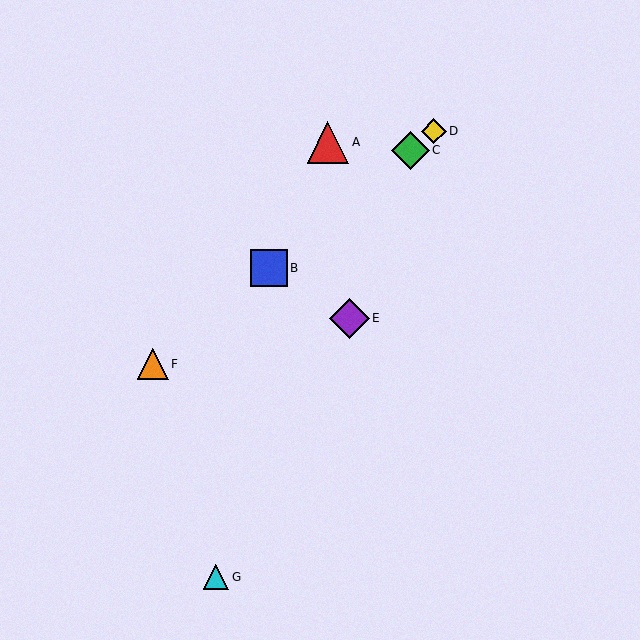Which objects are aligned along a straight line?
Objects B, C, D, F are aligned along a straight line.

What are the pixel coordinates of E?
Object E is at (349, 318).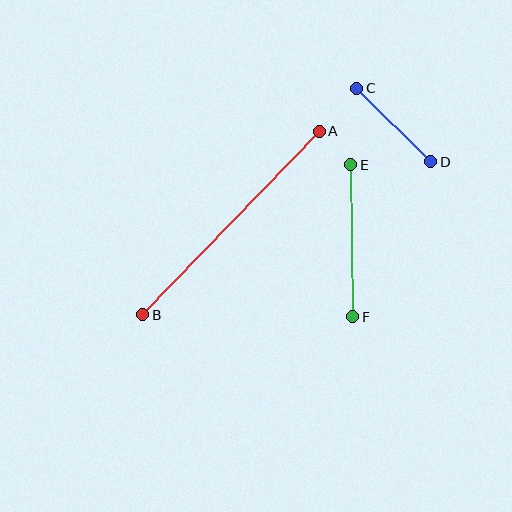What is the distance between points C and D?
The distance is approximately 104 pixels.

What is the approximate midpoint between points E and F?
The midpoint is at approximately (352, 241) pixels.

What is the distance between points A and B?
The distance is approximately 254 pixels.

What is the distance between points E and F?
The distance is approximately 152 pixels.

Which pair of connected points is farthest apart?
Points A and B are farthest apart.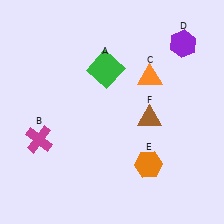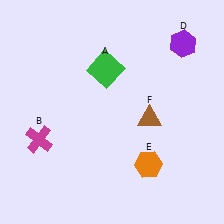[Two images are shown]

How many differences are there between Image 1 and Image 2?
There is 1 difference between the two images.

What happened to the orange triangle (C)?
The orange triangle (C) was removed in Image 2. It was in the top-right area of Image 1.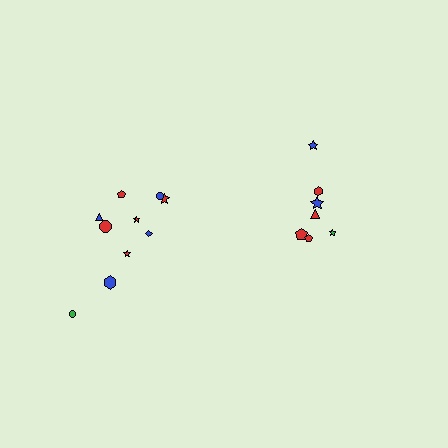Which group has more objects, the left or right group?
The left group.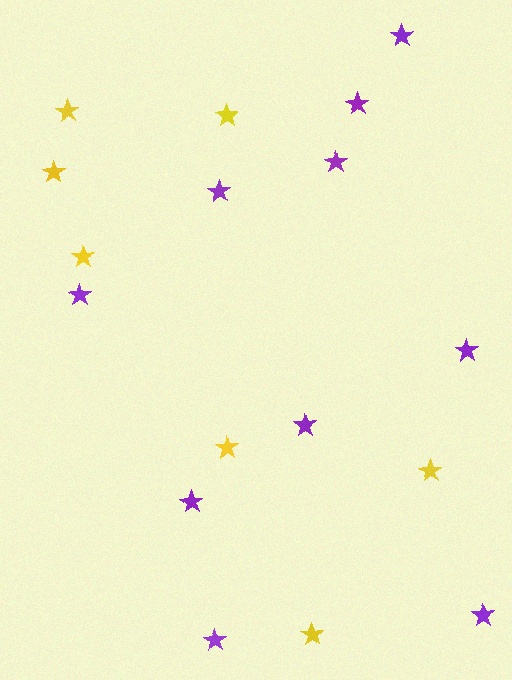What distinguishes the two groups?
There are 2 groups: one group of yellow stars (7) and one group of purple stars (10).